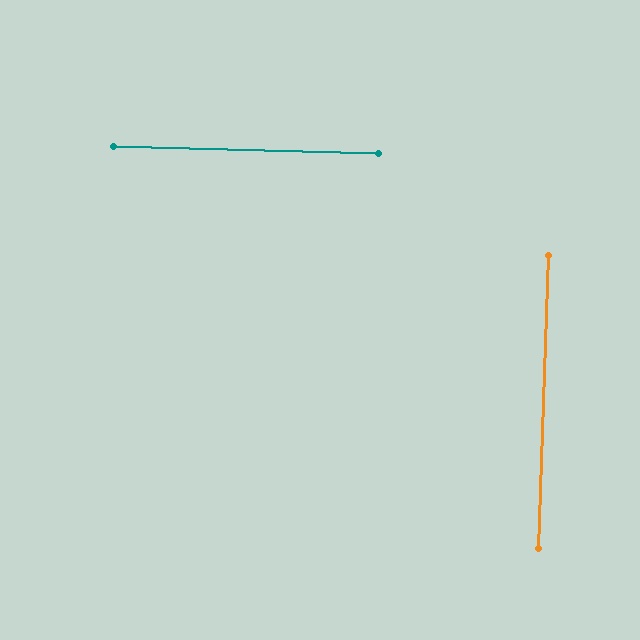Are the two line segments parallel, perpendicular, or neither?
Perpendicular — they meet at approximately 90°.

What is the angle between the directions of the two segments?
Approximately 90 degrees.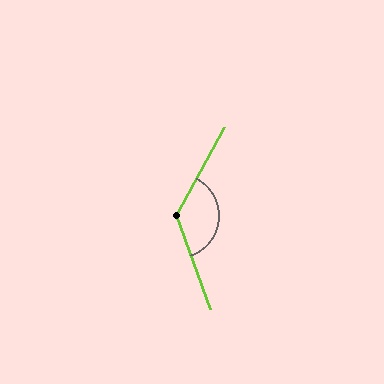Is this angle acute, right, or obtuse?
It is obtuse.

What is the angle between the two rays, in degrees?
Approximately 132 degrees.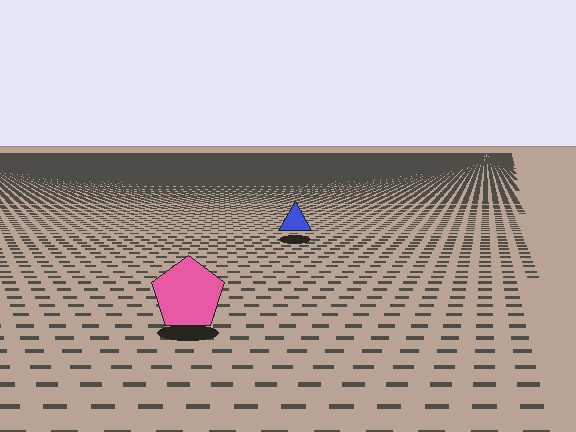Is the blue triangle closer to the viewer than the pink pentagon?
No. The pink pentagon is closer — you can tell from the texture gradient: the ground texture is coarser near it.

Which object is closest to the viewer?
The pink pentagon is closest. The texture marks near it are larger and more spread out.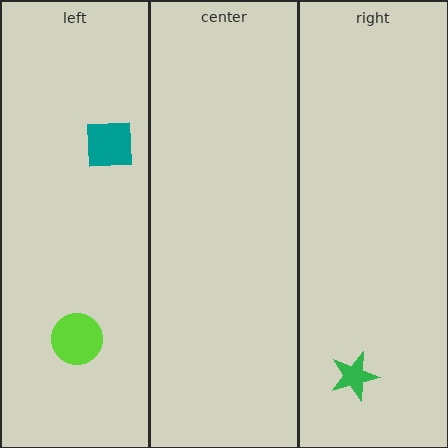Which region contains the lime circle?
The left region.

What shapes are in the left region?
The lime circle, the teal square.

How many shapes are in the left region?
2.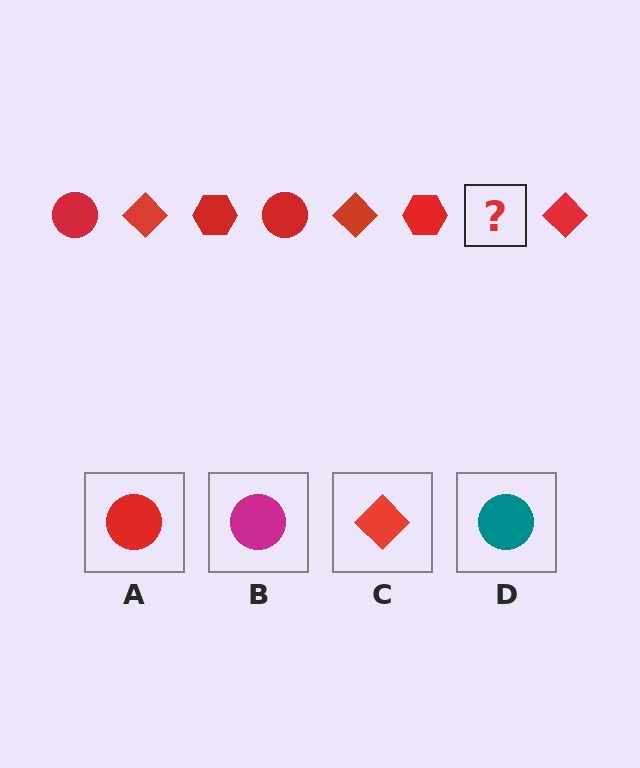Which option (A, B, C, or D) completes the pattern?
A.